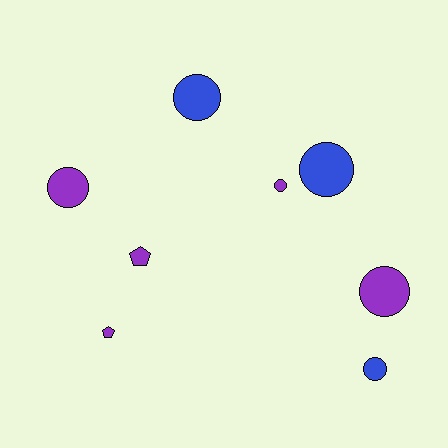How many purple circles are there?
There are 3 purple circles.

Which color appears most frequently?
Purple, with 5 objects.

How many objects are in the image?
There are 8 objects.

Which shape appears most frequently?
Circle, with 6 objects.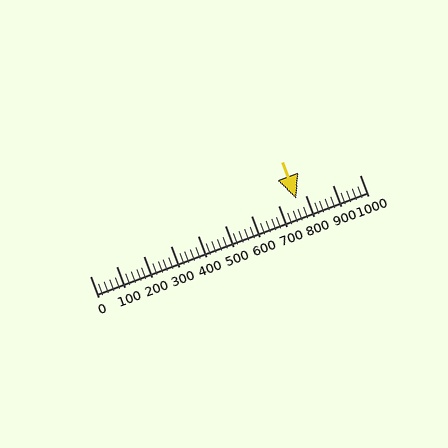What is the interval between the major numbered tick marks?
The major tick marks are spaced 100 units apart.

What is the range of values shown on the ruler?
The ruler shows values from 0 to 1000.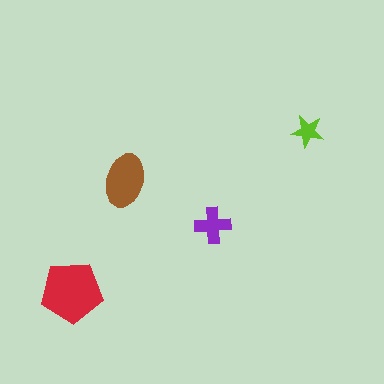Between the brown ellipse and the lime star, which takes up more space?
The brown ellipse.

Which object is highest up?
The lime star is topmost.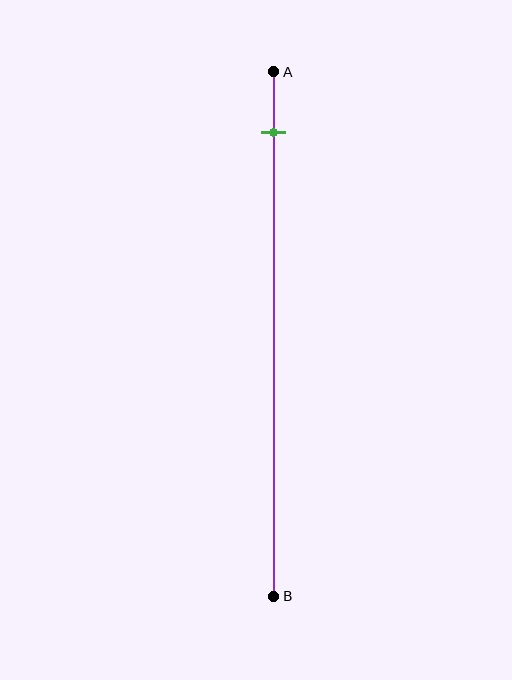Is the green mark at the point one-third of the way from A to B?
No, the mark is at about 10% from A, not at the 33% one-third point.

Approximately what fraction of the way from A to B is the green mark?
The green mark is approximately 10% of the way from A to B.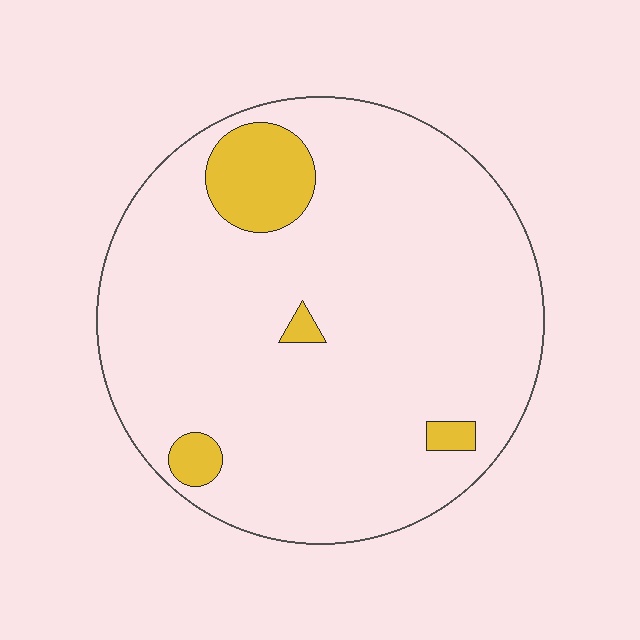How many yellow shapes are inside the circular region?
4.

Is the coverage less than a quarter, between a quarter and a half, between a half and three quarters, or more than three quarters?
Less than a quarter.